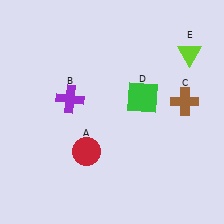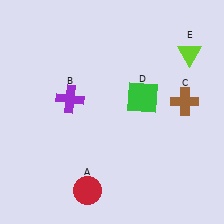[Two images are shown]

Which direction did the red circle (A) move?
The red circle (A) moved down.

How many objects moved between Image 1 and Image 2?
1 object moved between the two images.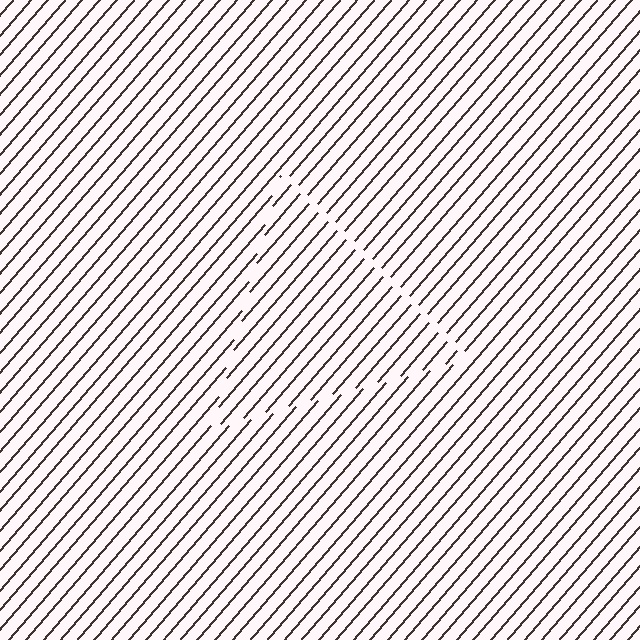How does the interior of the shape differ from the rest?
The interior of the shape contains the same grating, shifted by half a period — the contour is defined by the phase discontinuity where line-ends from the inner and outer gratings abut.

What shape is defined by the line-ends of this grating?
An illusory triangle. The interior of the shape contains the same grating, shifted by half a period — the contour is defined by the phase discontinuity where line-ends from the inner and outer gratings abut.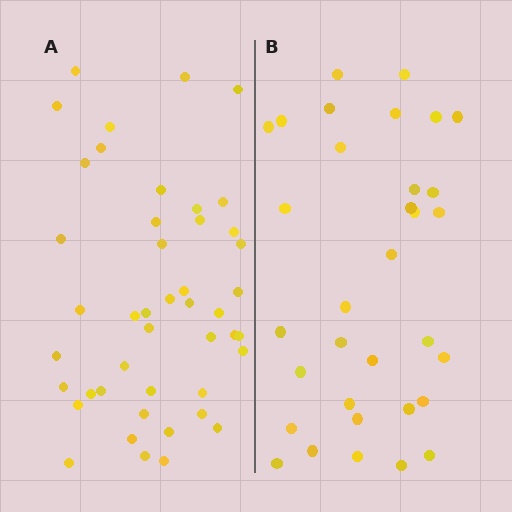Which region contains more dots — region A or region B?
Region A (the left region) has more dots.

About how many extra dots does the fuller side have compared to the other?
Region A has roughly 12 or so more dots than region B.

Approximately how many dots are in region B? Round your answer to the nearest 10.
About 30 dots. (The exact count is 33, which rounds to 30.)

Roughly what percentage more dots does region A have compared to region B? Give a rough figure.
About 35% more.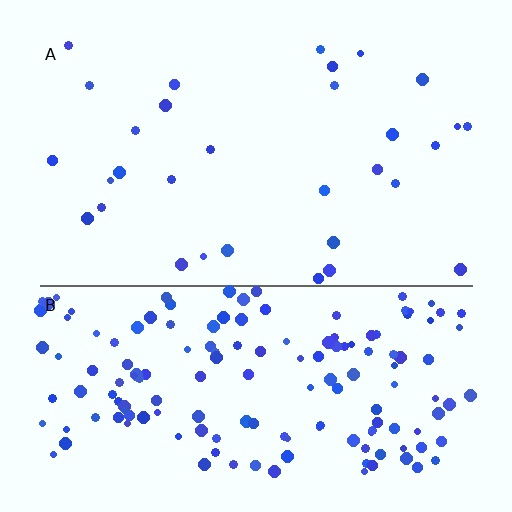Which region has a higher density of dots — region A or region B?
B (the bottom).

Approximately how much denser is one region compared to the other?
Approximately 5.2× — region B over region A.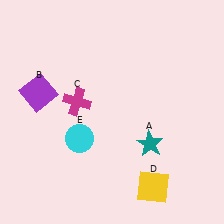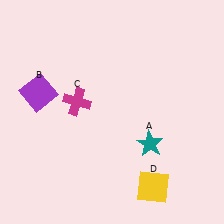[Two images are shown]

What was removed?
The cyan circle (E) was removed in Image 2.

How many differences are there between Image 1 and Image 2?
There is 1 difference between the two images.